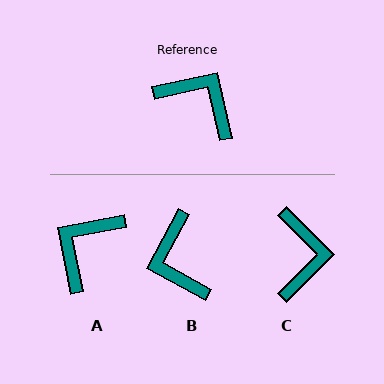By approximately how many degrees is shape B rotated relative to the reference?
Approximately 139 degrees counter-clockwise.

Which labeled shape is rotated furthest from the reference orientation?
B, about 139 degrees away.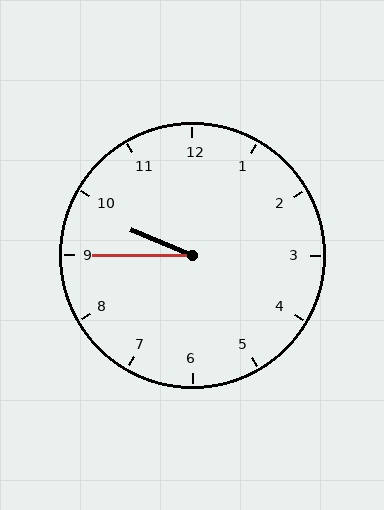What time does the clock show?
9:45.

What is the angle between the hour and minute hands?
Approximately 22 degrees.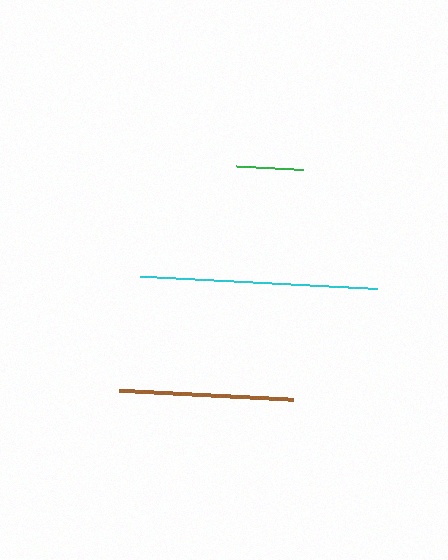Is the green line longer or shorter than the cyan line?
The cyan line is longer than the green line.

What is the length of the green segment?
The green segment is approximately 67 pixels long.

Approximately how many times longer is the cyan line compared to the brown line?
The cyan line is approximately 1.4 times the length of the brown line.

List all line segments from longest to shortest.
From longest to shortest: cyan, brown, green.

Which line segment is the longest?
The cyan line is the longest at approximately 237 pixels.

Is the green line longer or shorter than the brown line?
The brown line is longer than the green line.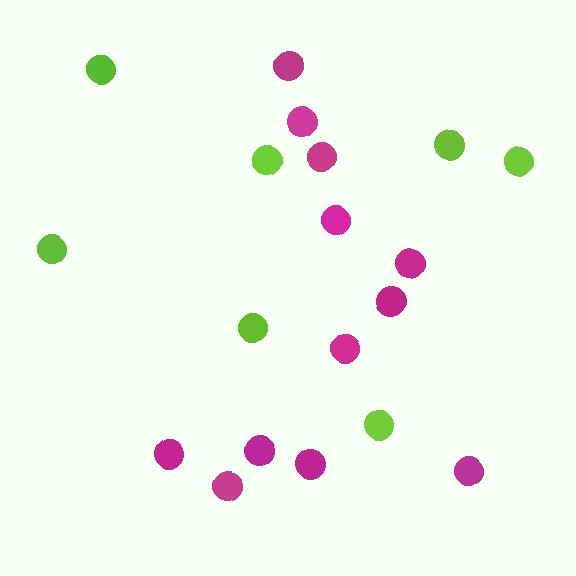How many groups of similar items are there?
There are 2 groups: one group of magenta circles (12) and one group of lime circles (7).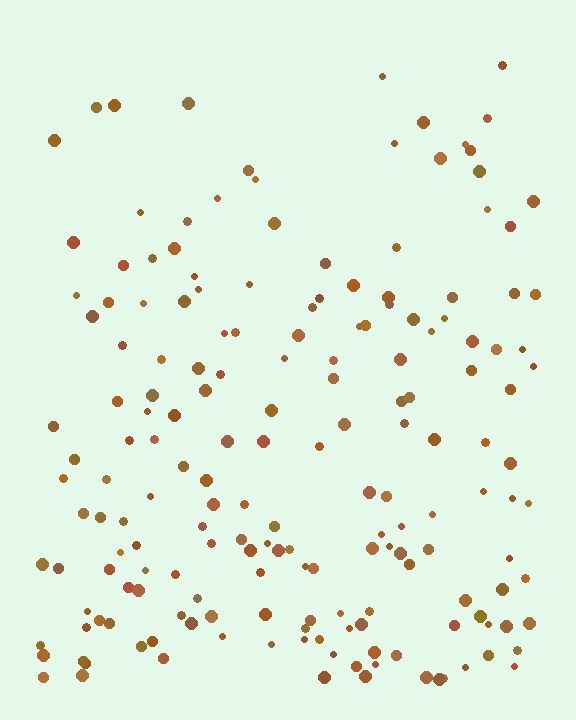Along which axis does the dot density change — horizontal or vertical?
Vertical.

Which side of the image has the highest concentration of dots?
The bottom.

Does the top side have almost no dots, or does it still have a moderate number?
Still a moderate number, just noticeably fewer than the bottom.